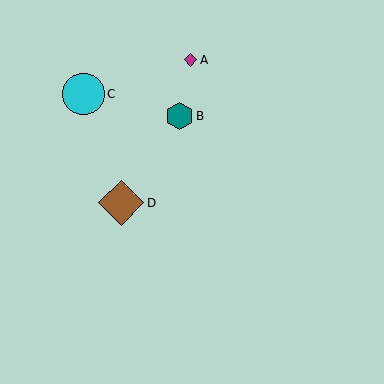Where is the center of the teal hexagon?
The center of the teal hexagon is at (180, 116).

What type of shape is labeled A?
Shape A is a magenta diamond.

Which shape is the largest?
The brown diamond (labeled D) is the largest.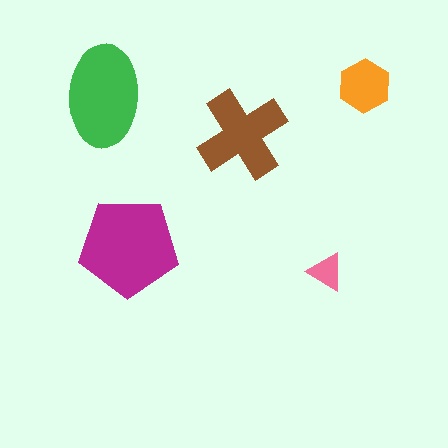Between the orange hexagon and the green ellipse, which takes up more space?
The green ellipse.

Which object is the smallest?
The pink triangle.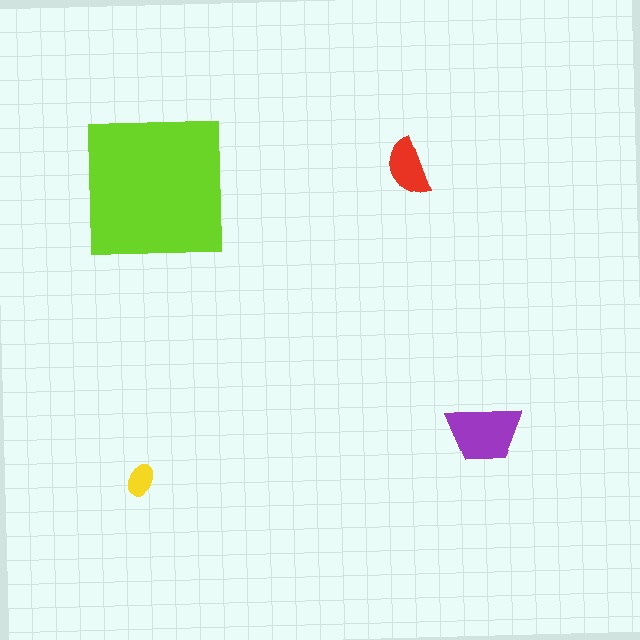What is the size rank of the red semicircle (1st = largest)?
3rd.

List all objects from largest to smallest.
The lime square, the purple trapezoid, the red semicircle, the yellow ellipse.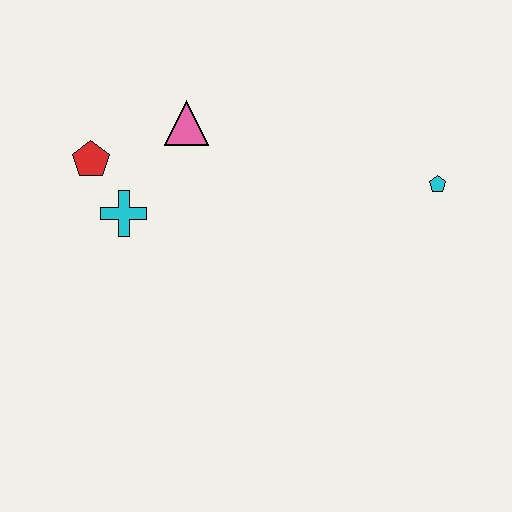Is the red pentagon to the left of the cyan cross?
Yes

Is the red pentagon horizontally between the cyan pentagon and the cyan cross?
No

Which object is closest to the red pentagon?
The cyan cross is closest to the red pentagon.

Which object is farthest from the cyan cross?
The cyan pentagon is farthest from the cyan cross.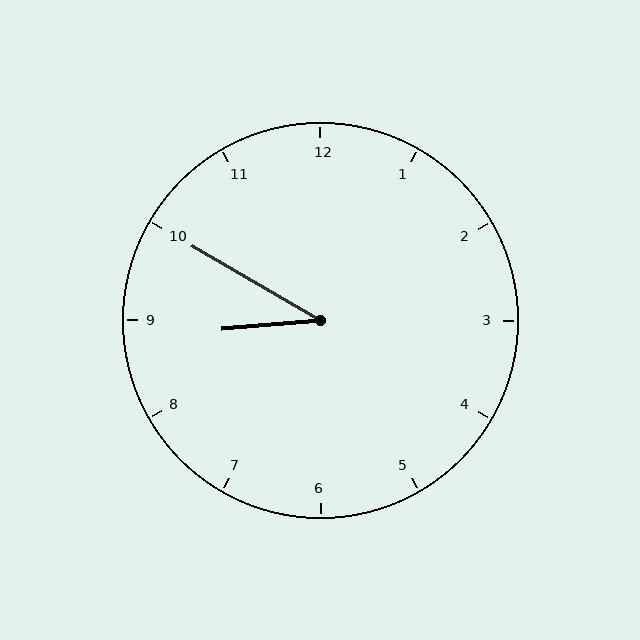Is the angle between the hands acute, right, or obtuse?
It is acute.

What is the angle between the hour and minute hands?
Approximately 35 degrees.